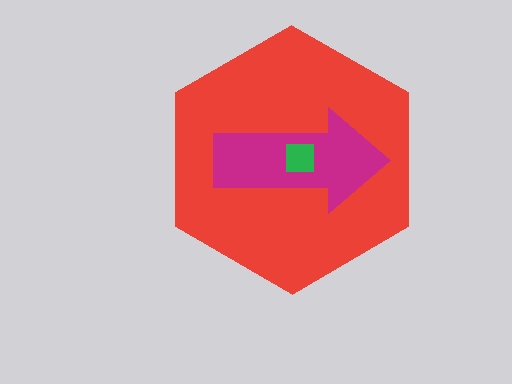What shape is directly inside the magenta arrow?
The green square.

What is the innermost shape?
The green square.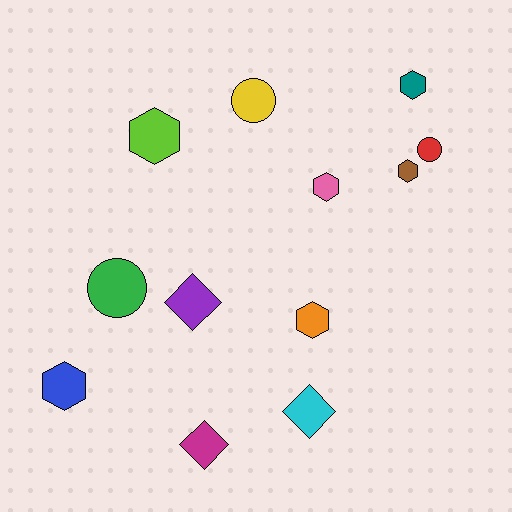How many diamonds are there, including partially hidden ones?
There are 3 diamonds.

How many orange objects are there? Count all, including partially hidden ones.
There is 1 orange object.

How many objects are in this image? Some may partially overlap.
There are 12 objects.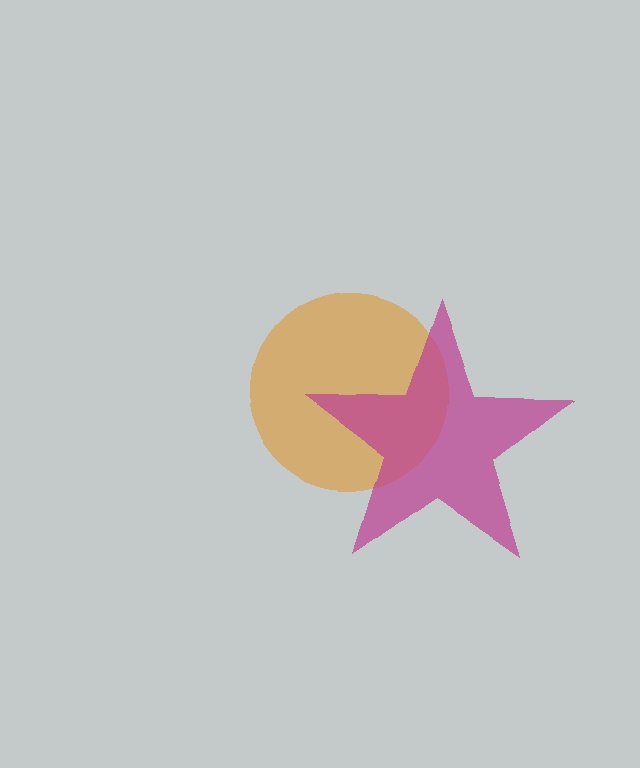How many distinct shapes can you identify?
There are 2 distinct shapes: an orange circle, a magenta star.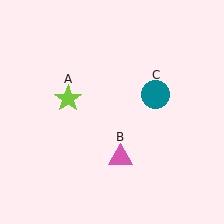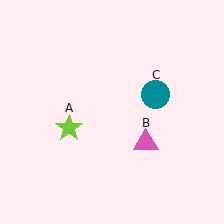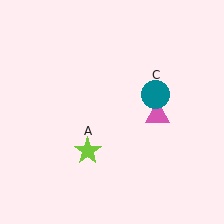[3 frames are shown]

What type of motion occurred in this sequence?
The lime star (object A), pink triangle (object B) rotated counterclockwise around the center of the scene.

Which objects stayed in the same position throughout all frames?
Teal circle (object C) remained stationary.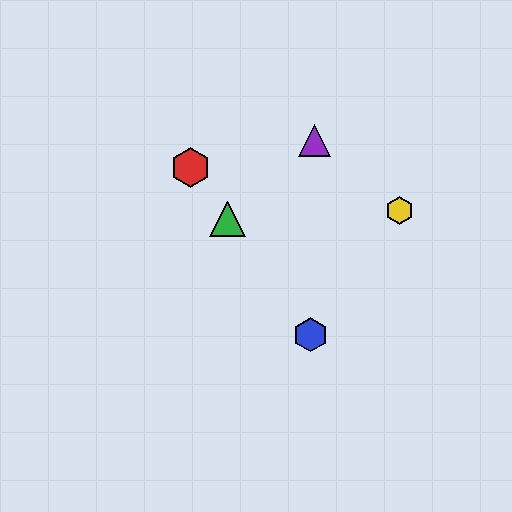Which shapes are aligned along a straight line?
The red hexagon, the blue hexagon, the green triangle are aligned along a straight line.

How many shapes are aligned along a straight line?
3 shapes (the red hexagon, the blue hexagon, the green triangle) are aligned along a straight line.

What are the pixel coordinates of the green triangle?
The green triangle is at (227, 219).